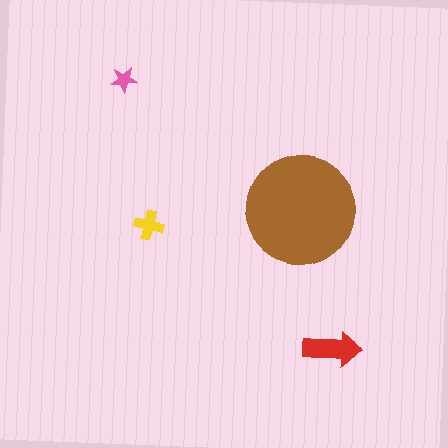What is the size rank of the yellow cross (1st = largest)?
3rd.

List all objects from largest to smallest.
The brown circle, the red arrow, the yellow cross, the pink star.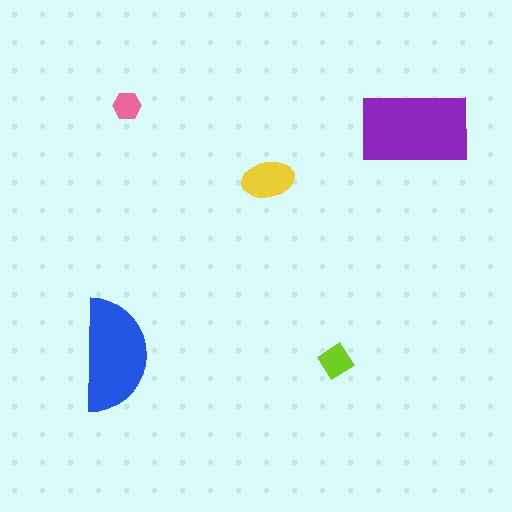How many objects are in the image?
There are 5 objects in the image.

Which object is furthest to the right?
The purple rectangle is rightmost.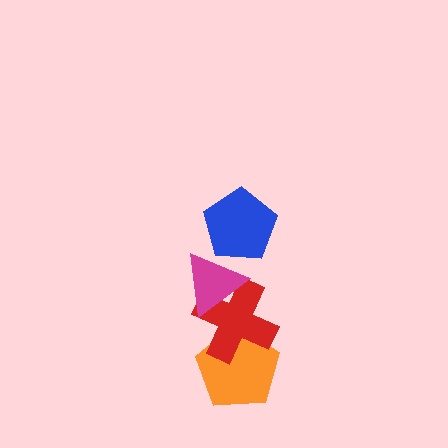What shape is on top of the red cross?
The magenta triangle is on top of the red cross.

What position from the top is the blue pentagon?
The blue pentagon is 1st from the top.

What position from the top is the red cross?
The red cross is 3rd from the top.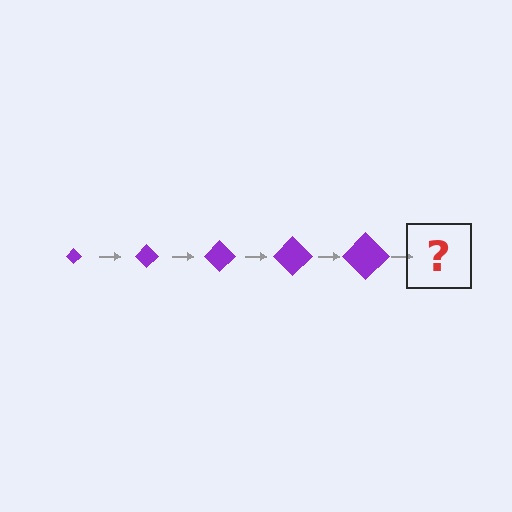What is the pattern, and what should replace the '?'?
The pattern is that the diamond gets progressively larger each step. The '?' should be a purple diamond, larger than the previous one.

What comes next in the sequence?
The next element should be a purple diamond, larger than the previous one.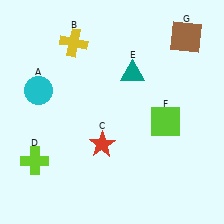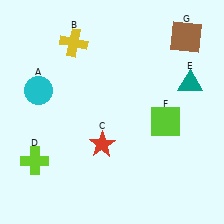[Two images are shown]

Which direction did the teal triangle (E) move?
The teal triangle (E) moved right.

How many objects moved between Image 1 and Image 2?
1 object moved between the two images.